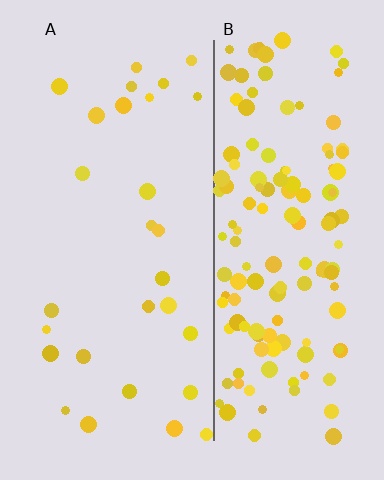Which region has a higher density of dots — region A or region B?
B (the right).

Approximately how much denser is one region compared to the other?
Approximately 5.0× — region B over region A.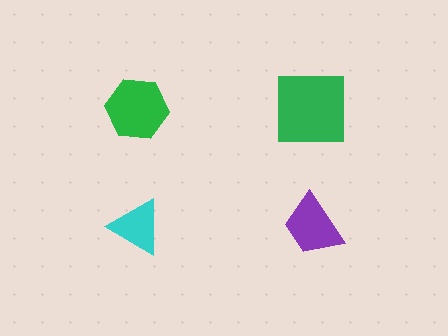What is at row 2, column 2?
A purple trapezoid.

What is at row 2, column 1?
A cyan triangle.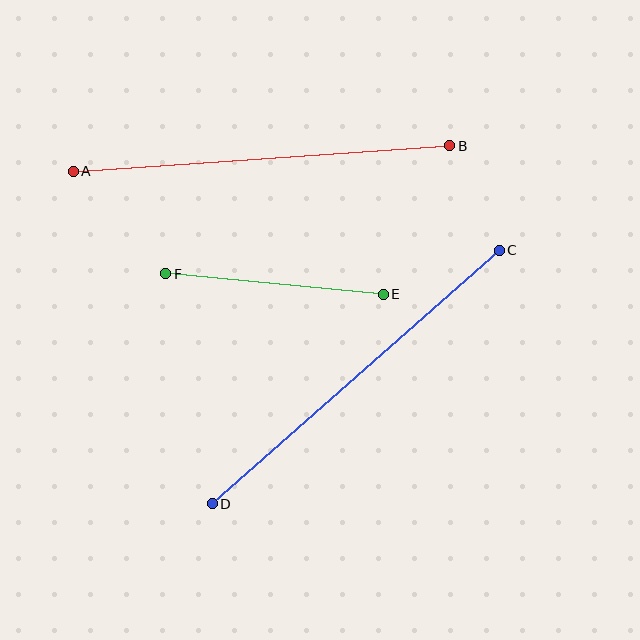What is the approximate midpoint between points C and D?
The midpoint is at approximately (356, 377) pixels.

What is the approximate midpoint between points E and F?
The midpoint is at approximately (274, 284) pixels.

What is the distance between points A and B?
The distance is approximately 377 pixels.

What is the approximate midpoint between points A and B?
The midpoint is at approximately (261, 159) pixels.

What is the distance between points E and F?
The distance is approximately 219 pixels.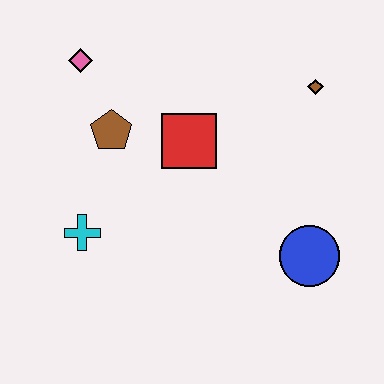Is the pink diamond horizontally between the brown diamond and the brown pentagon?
No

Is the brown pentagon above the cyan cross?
Yes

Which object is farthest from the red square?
The blue circle is farthest from the red square.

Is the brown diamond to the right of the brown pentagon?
Yes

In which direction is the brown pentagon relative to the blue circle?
The brown pentagon is to the left of the blue circle.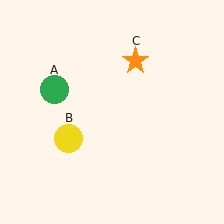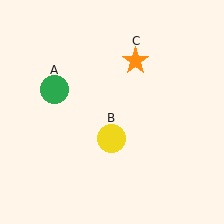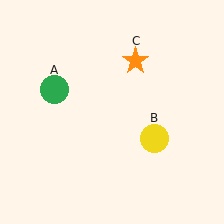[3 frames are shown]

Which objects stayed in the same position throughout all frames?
Green circle (object A) and orange star (object C) remained stationary.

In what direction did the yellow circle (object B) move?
The yellow circle (object B) moved right.